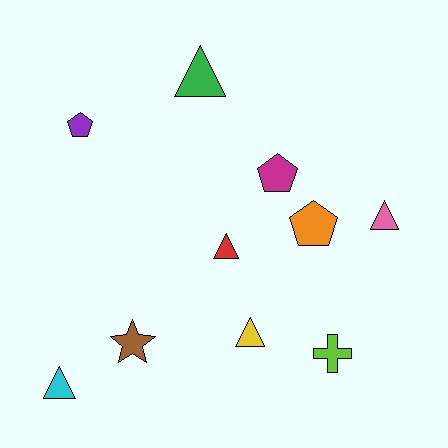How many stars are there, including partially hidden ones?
There is 1 star.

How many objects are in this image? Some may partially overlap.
There are 10 objects.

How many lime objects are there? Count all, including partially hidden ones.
There is 1 lime object.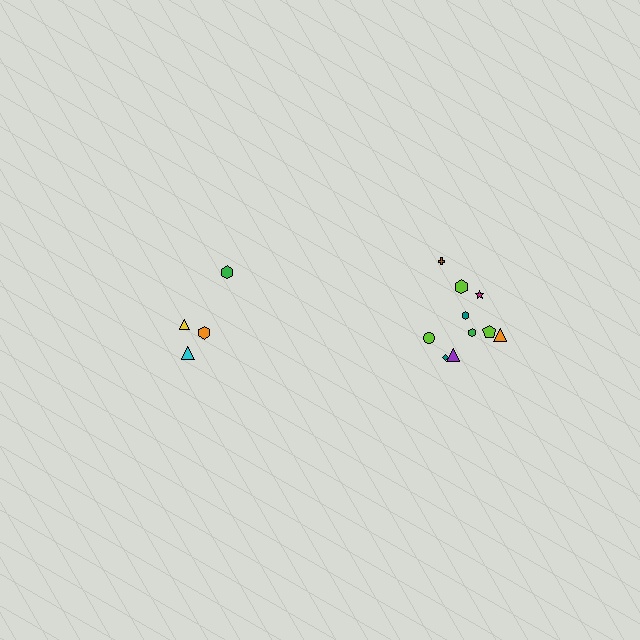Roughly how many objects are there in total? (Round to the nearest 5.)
Roughly 15 objects in total.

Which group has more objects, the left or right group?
The right group.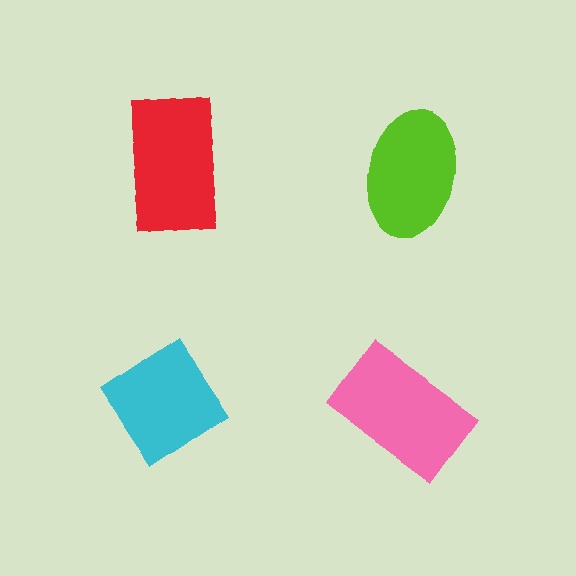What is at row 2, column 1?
A cyan diamond.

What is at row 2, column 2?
A pink rectangle.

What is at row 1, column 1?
A red rectangle.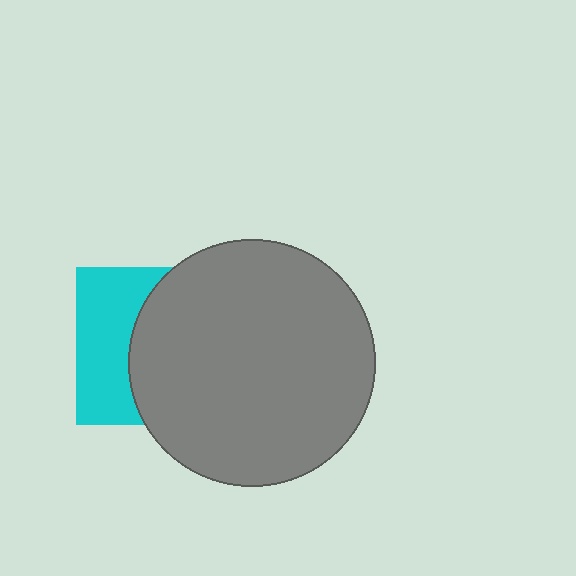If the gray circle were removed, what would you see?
You would see the complete cyan square.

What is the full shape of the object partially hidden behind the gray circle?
The partially hidden object is a cyan square.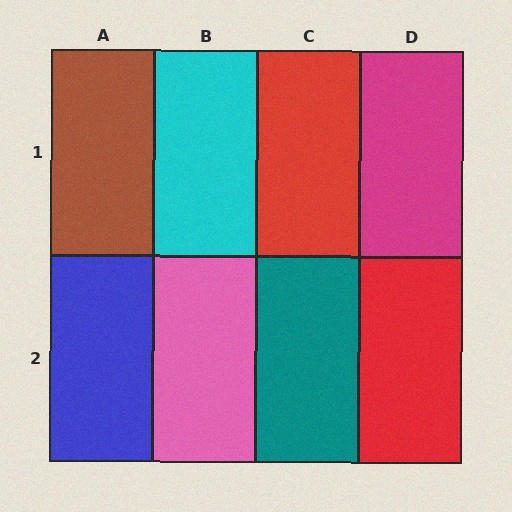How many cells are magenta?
1 cell is magenta.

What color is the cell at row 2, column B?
Pink.